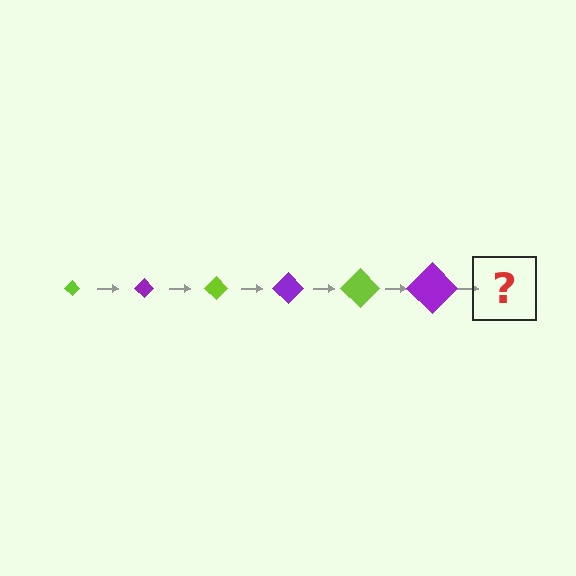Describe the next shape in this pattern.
It should be a lime diamond, larger than the previous one.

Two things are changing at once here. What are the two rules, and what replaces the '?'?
The two rules are that the diamond grows larger each step and the color cycles through lime and purple. The '?' should be a lime diamond, larger than the previous one.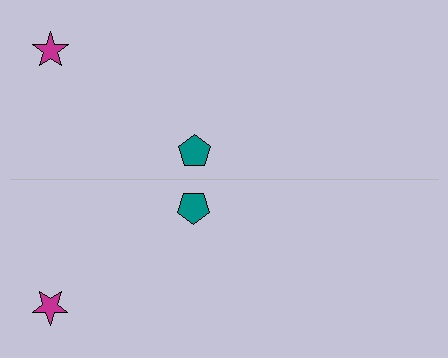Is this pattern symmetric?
Yes, this pattern has bilateral (reflection) symmetry.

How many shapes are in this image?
There are 4 shapes in this image.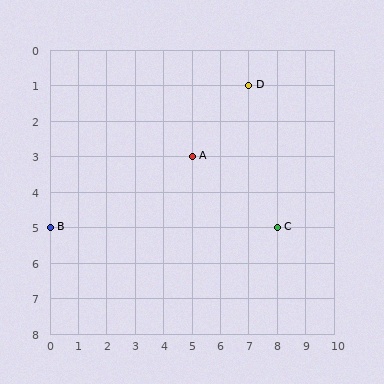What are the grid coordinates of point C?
Point C is at grid coordinates (8, 5).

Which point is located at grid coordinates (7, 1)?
Point D is at (7, 1).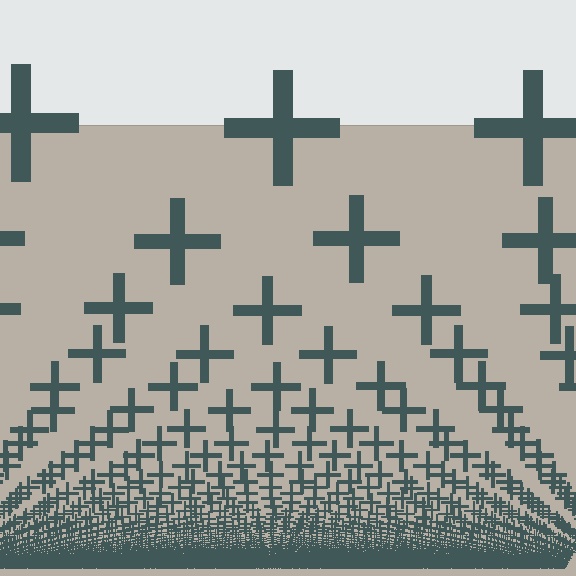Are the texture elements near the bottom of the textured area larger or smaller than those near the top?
Smaller. The gradient is inverted — elements near the bottom are smaller and denser.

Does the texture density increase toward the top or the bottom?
Density increases toward the bottom.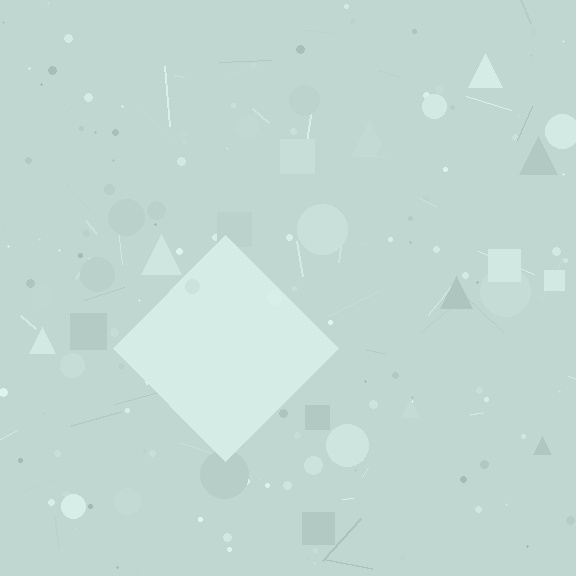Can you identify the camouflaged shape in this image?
The camouflaged shape is a diamond.